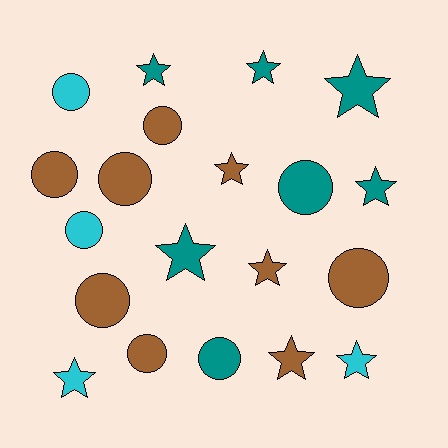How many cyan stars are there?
There are 2 cyan stars.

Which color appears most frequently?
Brown, with 9 objects.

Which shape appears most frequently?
Star, with 10 objects.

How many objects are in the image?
There are 20 objects.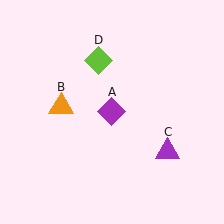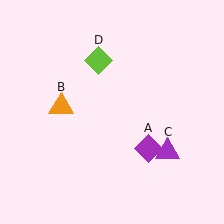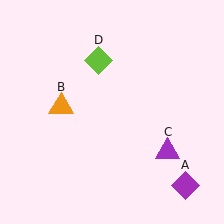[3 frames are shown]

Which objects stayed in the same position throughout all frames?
Orange triangle (object B) and purple triangle (object C) and lime diamond (object D) remained stationary.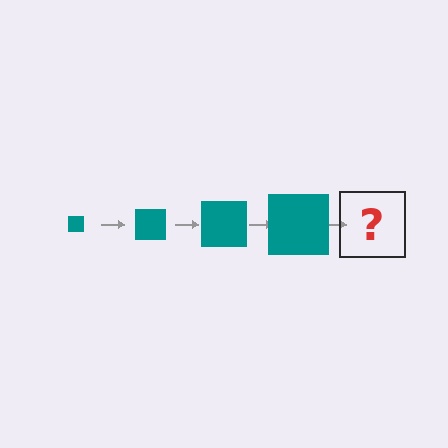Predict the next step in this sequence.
The next step is a teal square, larger than the previous one.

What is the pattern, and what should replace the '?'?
The pattern is that the square gets progressively larger each step. The '?' should be a teal square, larger than the previous one.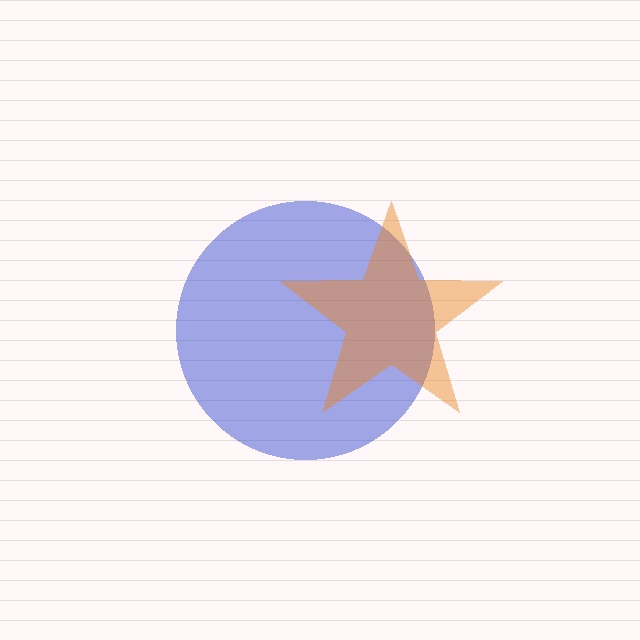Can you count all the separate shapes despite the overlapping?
Yes, there are 2 separate shapes.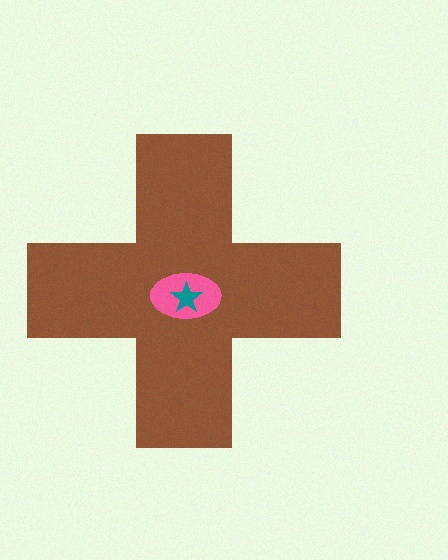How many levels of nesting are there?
3.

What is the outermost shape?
The brown cross.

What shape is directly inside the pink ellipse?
The teal star.